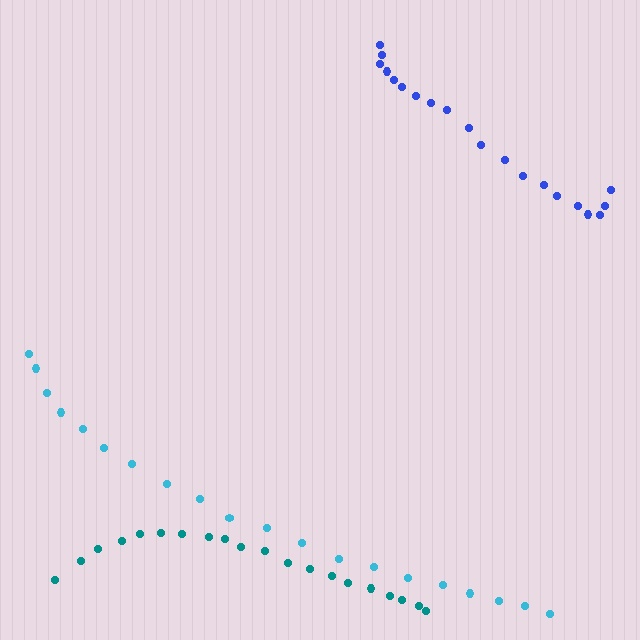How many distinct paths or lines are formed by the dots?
There are 3 distinct paths.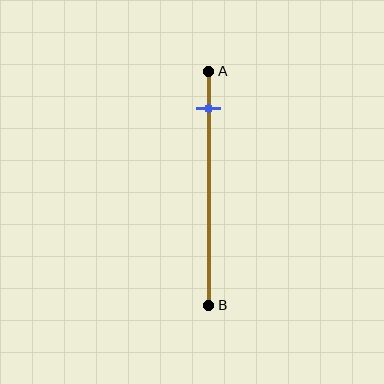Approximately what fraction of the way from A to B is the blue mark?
The blue mark is approximately 15% of the way from A to B.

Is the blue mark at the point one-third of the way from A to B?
No, the mark is at about 15% from A, not at the 33% one-third point.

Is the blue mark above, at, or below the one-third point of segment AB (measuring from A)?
The blue mark is above the one-third point of segment AB.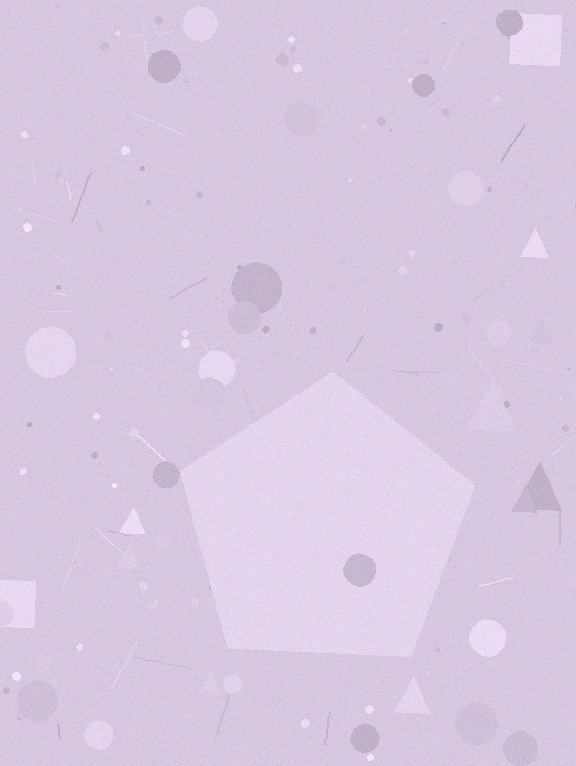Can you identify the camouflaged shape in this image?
The camouflaged shape is a pentagon.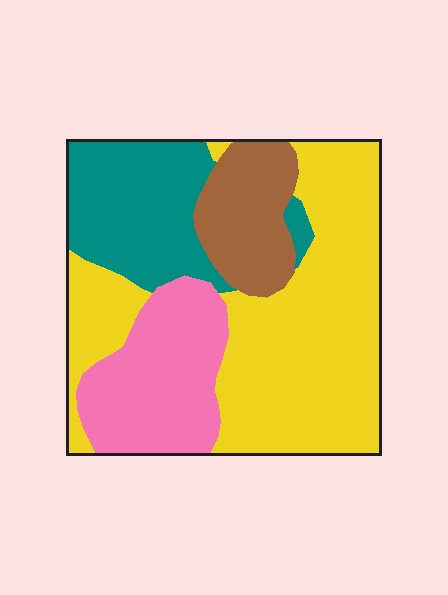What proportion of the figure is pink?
Pink covers around 20% of the figure.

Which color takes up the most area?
Yellow, at roughly 45%.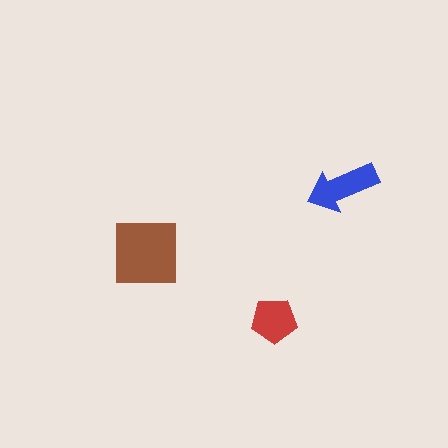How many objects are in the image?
There are 3 objects in the image.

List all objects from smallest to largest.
The red pentagon, the blue arrow, the brown square.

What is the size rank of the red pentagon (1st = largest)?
3rd.